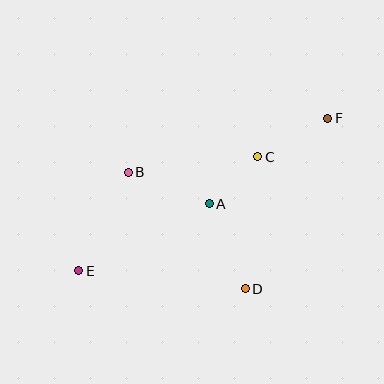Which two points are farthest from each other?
Points E and F are farthest from each other.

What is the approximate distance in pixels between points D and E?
The distance between D and E is approximately 168 pixels.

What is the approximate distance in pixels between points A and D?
The distance between A and D is approximately 92 pixels.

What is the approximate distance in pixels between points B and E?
The distance between B and E is approximately 110 pixels.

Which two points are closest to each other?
Points A and C are closest to each other.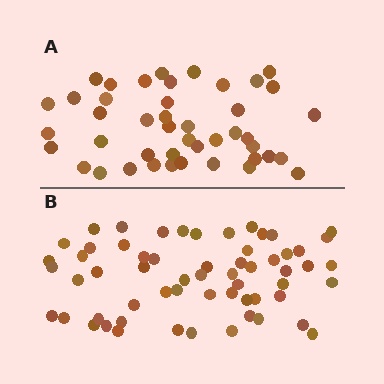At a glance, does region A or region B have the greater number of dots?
Region B (the bottom region) has more dots.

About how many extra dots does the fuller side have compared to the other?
Region B has approximately 15 more dots than region A.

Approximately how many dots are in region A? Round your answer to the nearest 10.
About 40 dots. (The exact count is 44, which rounds to 40.)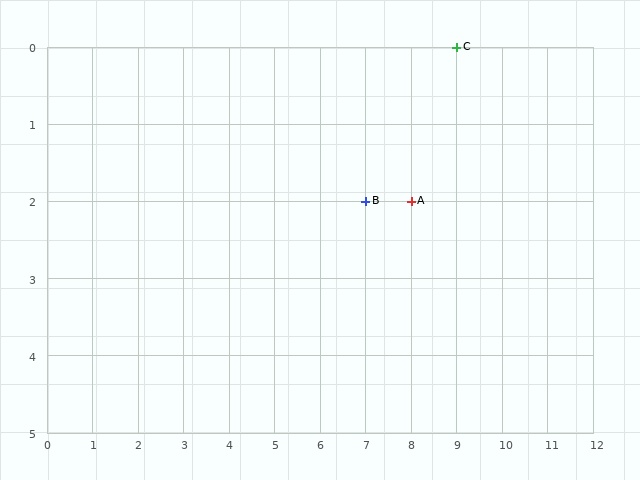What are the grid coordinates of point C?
Point C is at grid coordinates (9, 0).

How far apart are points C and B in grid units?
Points C and B are 2 columns and 2 rows apart (about 2.8 grid units diagonally).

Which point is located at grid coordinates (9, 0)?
Point C is at (9, 0).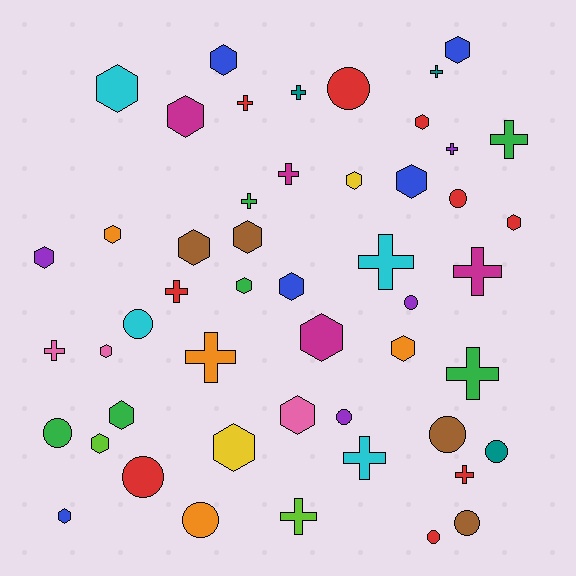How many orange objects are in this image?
There are 4 orange objects.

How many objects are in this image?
There are 50 objects.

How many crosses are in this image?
There are 16 crosses.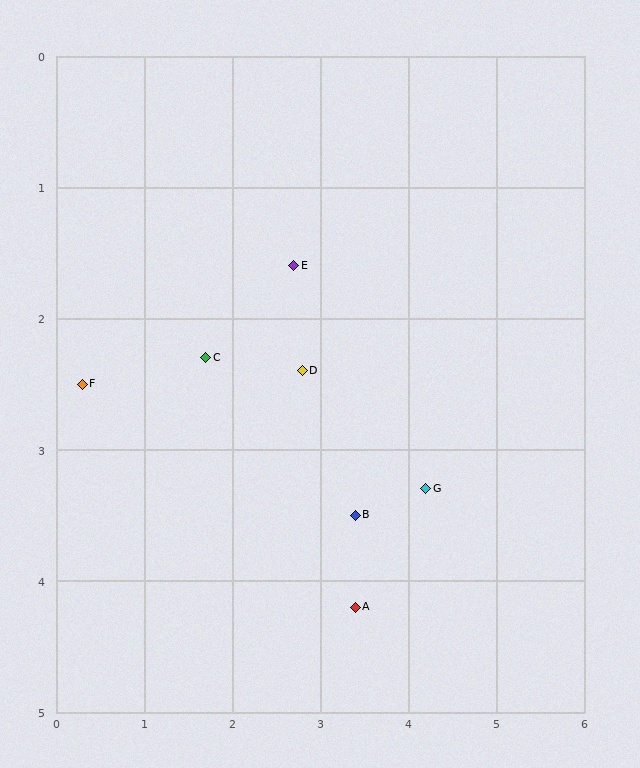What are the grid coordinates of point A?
Point A is at approximately (3.4, 4.2).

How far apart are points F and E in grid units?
Points F and E are about 2.6 grid units apart.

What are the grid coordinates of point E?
Point E is at approximately (2.7, 1.6).